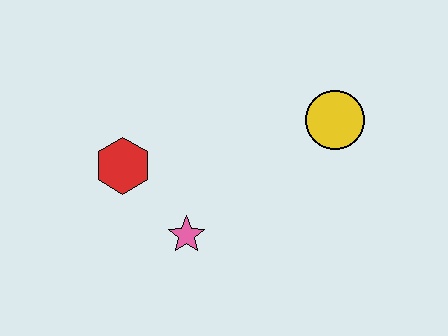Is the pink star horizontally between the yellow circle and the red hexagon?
Yes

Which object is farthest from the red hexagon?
The yellow circle is farthest from the red hexagon.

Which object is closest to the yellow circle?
The pink star is closest to the yellow circle.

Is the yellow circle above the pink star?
Yes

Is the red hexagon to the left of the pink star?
Yes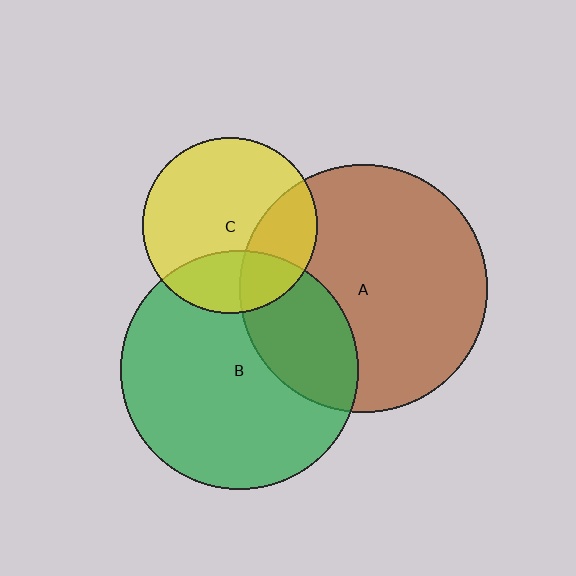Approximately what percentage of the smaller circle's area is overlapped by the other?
Approximately 30%.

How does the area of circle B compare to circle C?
Approximately 1.8 times.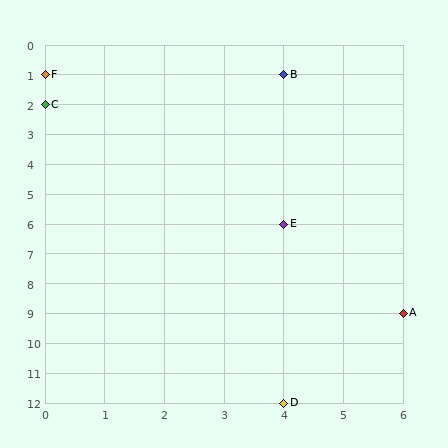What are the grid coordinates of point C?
Point C is at grid coordinates (0, 2).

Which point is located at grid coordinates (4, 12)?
Point D is at (4, 12).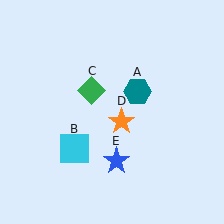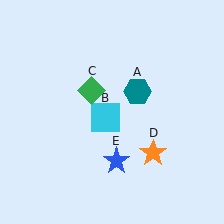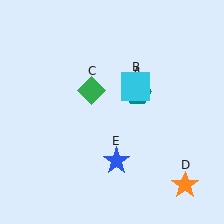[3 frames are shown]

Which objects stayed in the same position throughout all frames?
Teal hexagon (object A) and green diamond (object C) and blue star (object E) remained stationary.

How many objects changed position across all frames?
2 objects changed position: cyan square (object B), orange star (object D).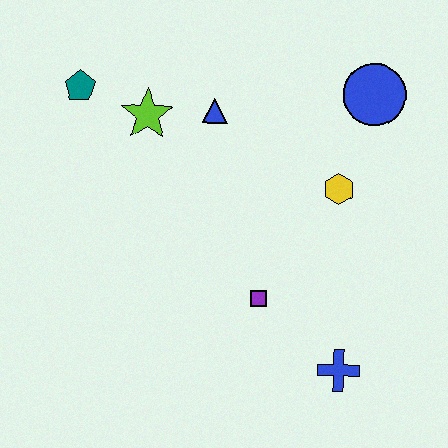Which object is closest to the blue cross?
The purple square is closest to the blue cross.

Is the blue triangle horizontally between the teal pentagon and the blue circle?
Yes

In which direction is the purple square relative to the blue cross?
The purple square is to the left of the blue cross.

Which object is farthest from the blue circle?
The teal pentagon is farthest from the blue circle.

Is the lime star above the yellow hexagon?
Yes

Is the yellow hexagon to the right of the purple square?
Yes